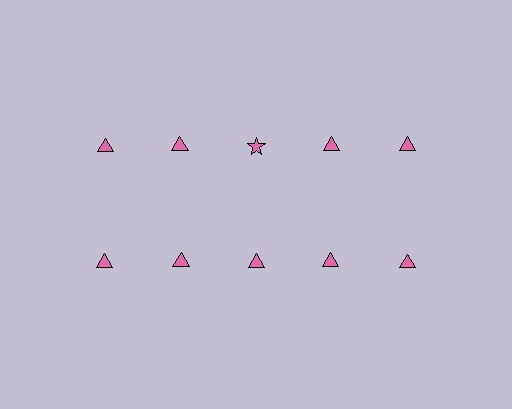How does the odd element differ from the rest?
It has a different shape: star instead of triangle.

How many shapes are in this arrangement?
There are 10 shapes arranged in a grid pattern.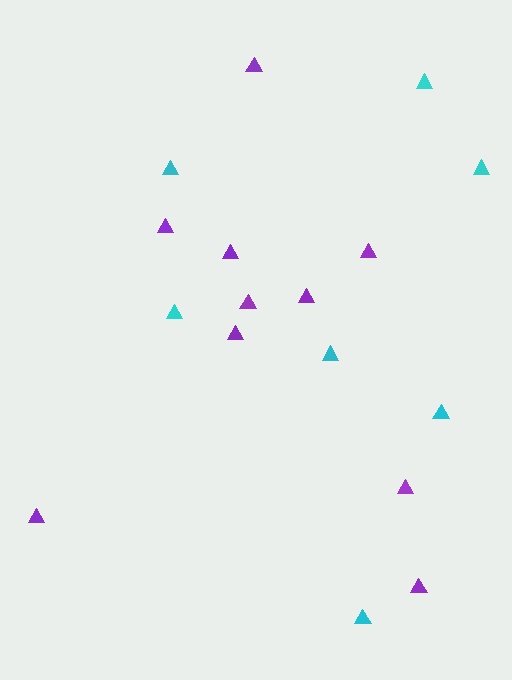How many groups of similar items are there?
There are 2 groups: one group of purple triangles (10) and one group of cyan triangles (7).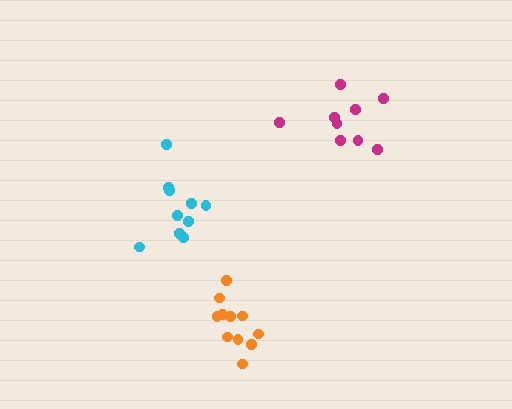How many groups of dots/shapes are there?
There are 3 groups.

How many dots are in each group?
Group 1: 10 dots, Group 2: 9 dots, Group 3: 11 dots (30 total).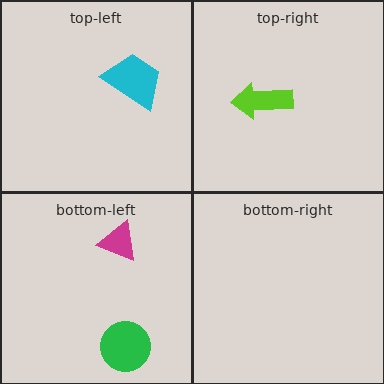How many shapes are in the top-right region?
1.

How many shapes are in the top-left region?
1.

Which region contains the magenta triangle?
The bottom-left region.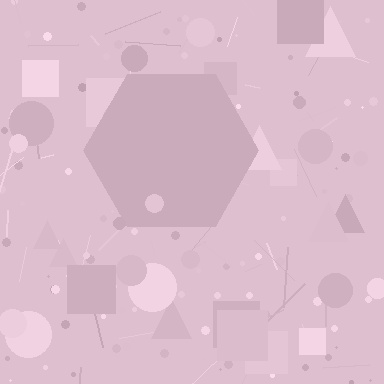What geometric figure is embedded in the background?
A hexagon is embedded in the background.